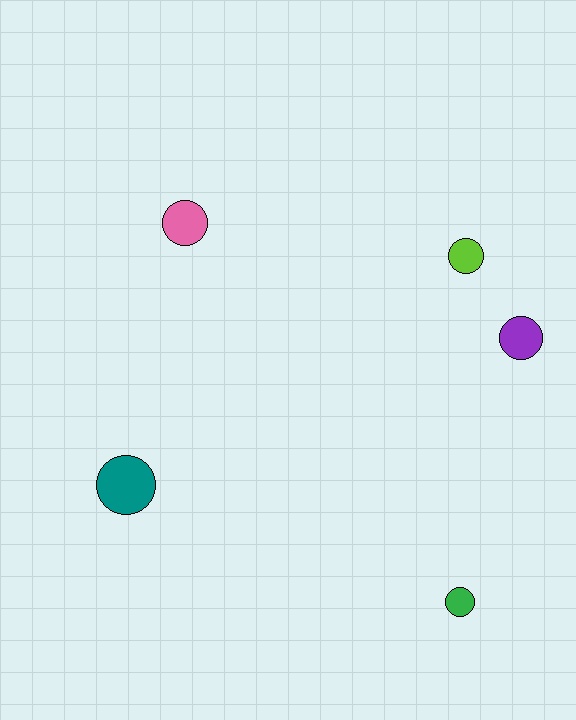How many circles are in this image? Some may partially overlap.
There are 5 circles.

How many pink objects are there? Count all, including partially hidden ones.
There is 1 pink object.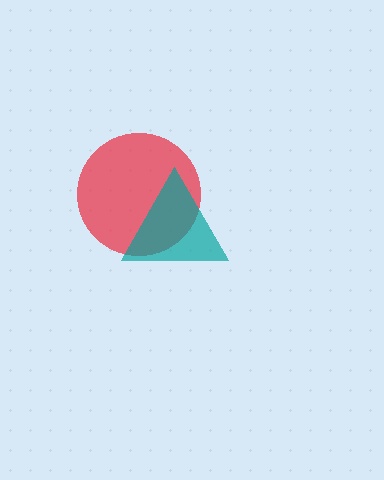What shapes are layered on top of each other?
The layered shapes are: a red circle, a teal triangle.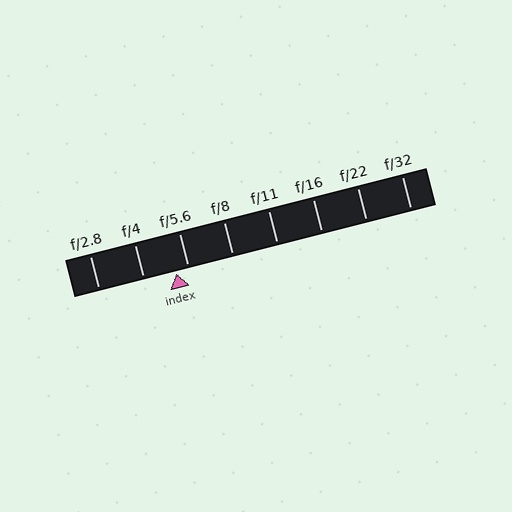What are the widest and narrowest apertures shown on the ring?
The widest aperture shown is f/2.8 and the narrowest is f/32.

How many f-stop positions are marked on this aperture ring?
There are 8 f-stop positions marked.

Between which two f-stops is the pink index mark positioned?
The index mark is between f/4 and f/5.6.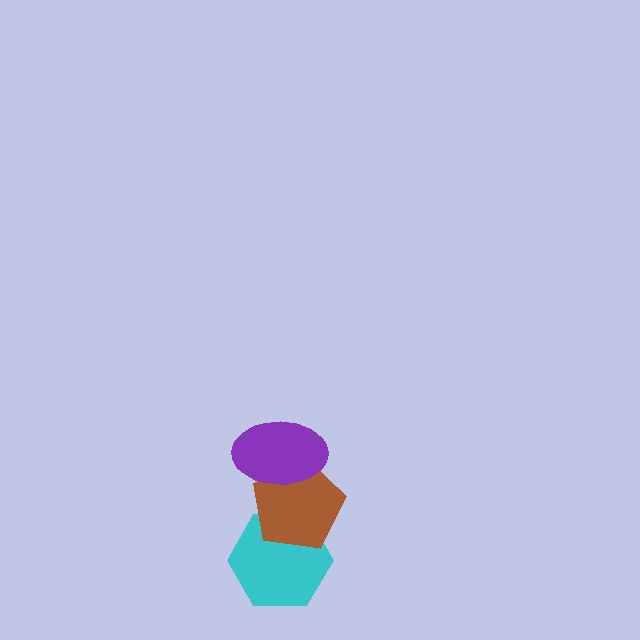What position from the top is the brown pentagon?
The brown pentagon is 2nd from the top.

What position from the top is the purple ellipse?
The purple ellipse is 1st from the top.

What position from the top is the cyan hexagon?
The cyan hexagon is 3rd from the top.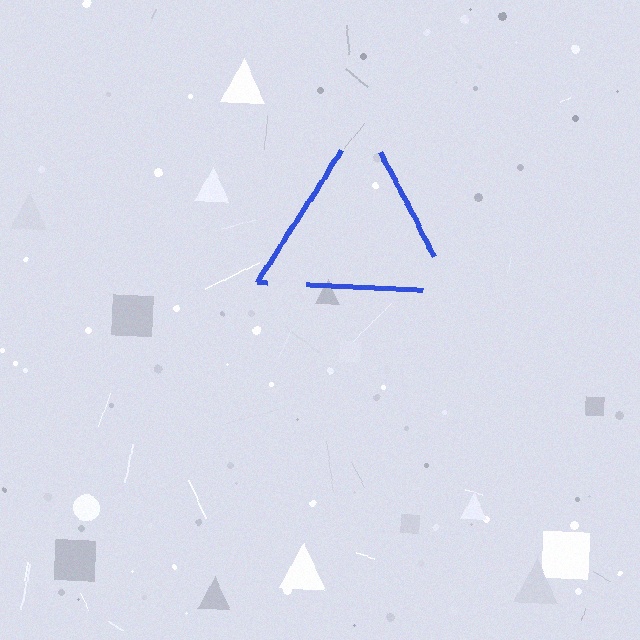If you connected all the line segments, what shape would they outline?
They would outline a triangle.